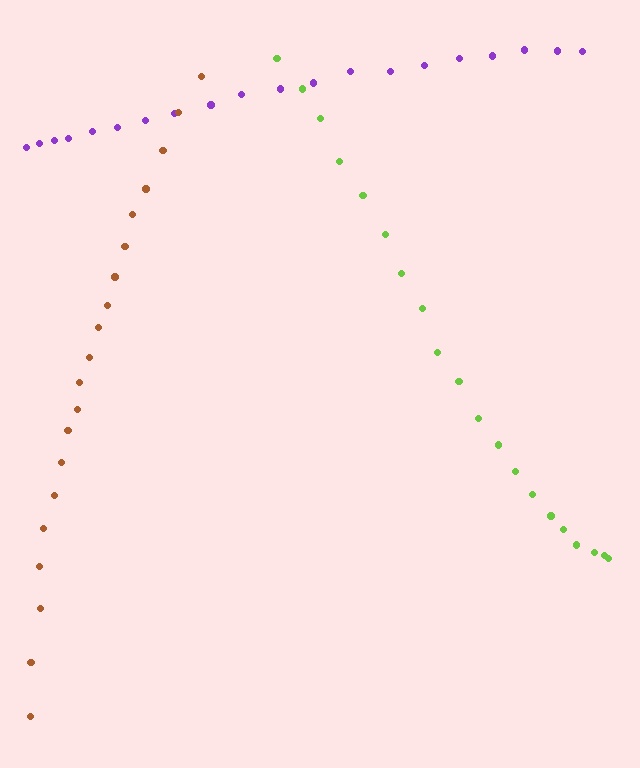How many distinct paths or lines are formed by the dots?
There are 3 distinct paths.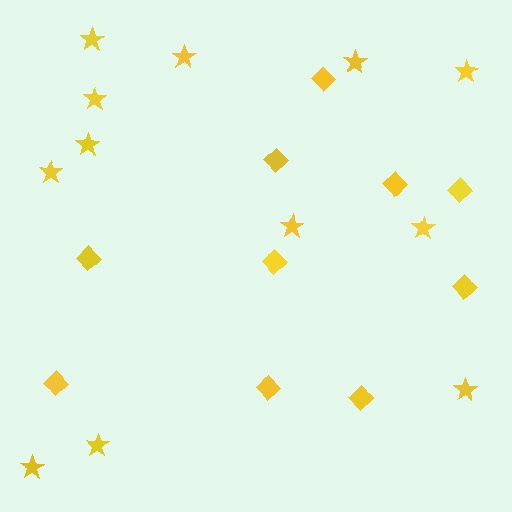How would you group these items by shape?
There are 2 groups: one group of stars (12) and one group of diamonds (10).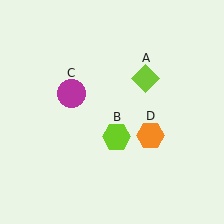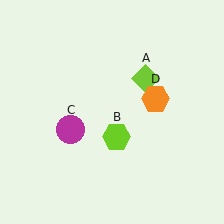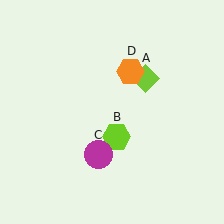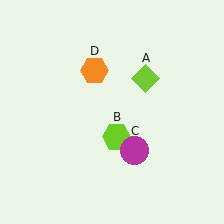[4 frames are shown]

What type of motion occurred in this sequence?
The magenta circle (object C), orange hexagon (object D) rotated counterclockwise around the center of the scene.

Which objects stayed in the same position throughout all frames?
Lime diamond (object A) and lime hexagon (object B) remained stationary.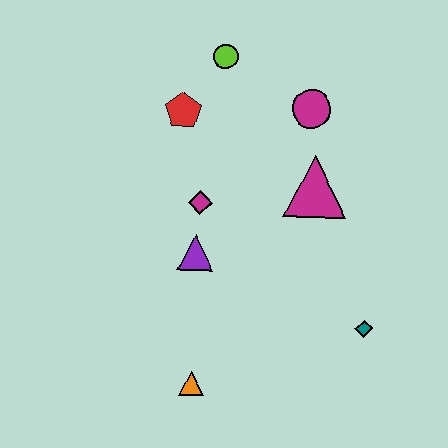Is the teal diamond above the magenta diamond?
No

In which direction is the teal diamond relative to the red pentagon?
The teal diamond is below the red pentagon.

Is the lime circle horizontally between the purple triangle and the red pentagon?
No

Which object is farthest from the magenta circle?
The orange triangle is farthest from the magenta circle.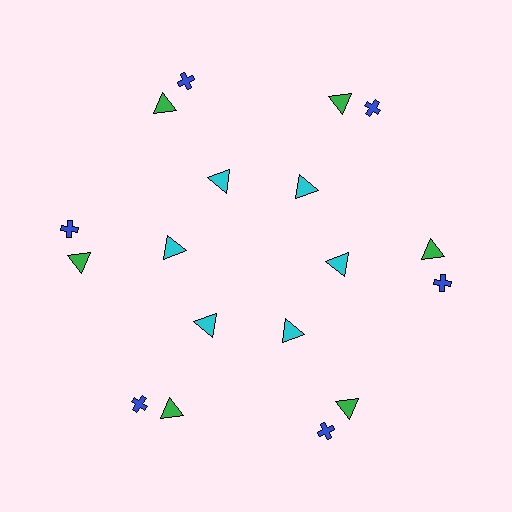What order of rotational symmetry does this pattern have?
This pattern has 6-fold rotational symmetry.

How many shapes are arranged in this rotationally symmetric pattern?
There are 18 shapes, arranged in 6 groups of 3.